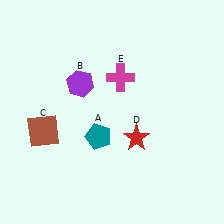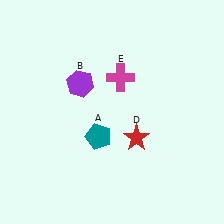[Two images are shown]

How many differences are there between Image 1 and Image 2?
There is 1 difference between the two images.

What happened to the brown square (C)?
The brown square (C) was removed in Image 2. It was in the bottom-left area of Image 1.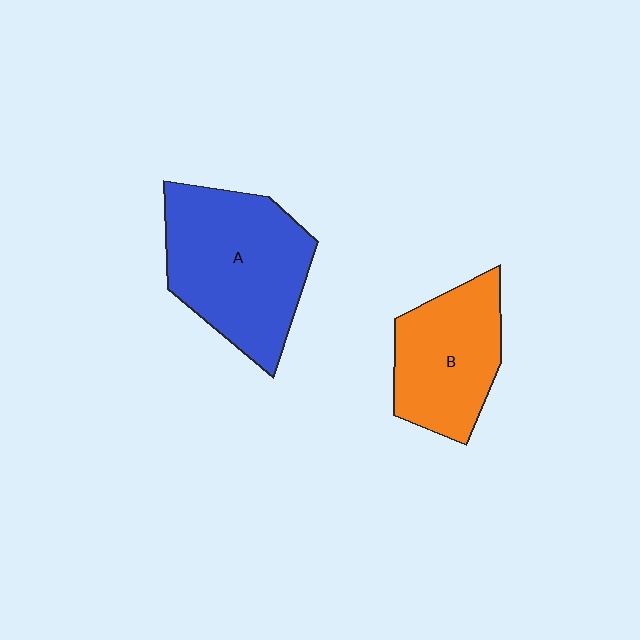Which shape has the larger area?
Shape A (blue).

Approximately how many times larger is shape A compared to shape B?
Approximately 1.4 times.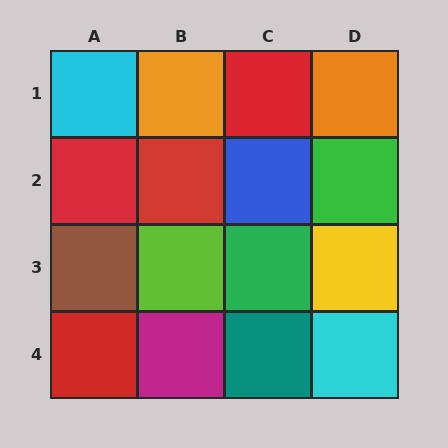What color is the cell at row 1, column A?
Cyan.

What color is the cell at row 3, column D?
Yellow.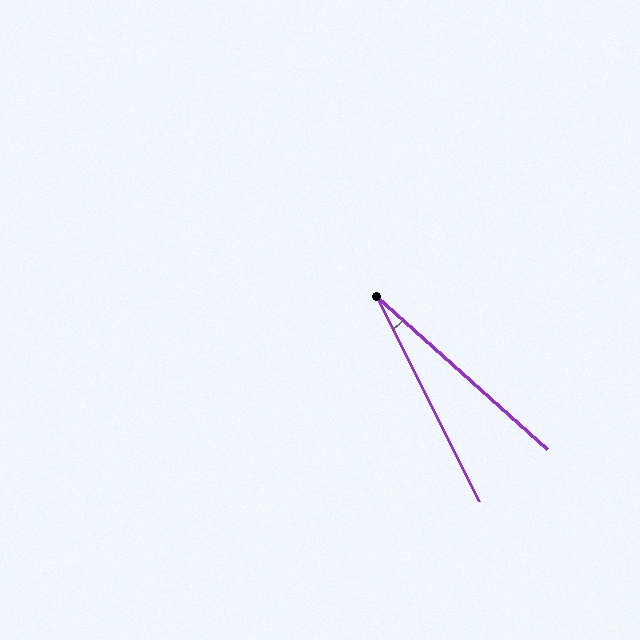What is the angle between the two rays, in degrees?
Approximately 21 degrees.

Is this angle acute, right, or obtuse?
It is acute.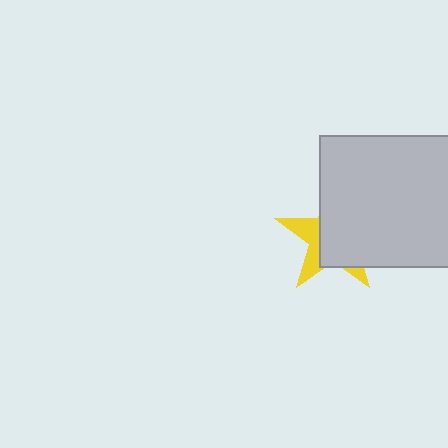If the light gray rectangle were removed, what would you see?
You would see the complete yellow star.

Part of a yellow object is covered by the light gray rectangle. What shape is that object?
It is a star.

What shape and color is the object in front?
The object in front is a light gray rectangle.